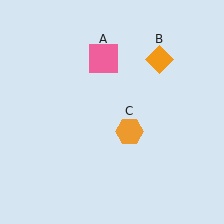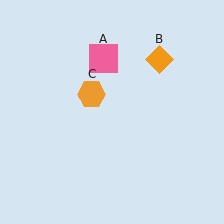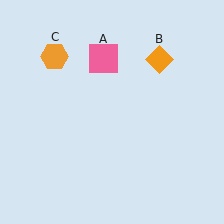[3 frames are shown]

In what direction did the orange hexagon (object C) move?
The orange hexagon (object C) moved up and to the left.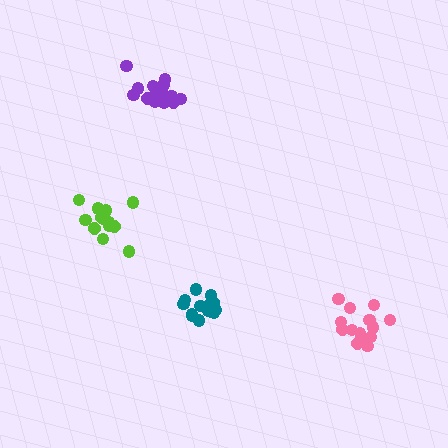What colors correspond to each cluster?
The clusters are colored: lime, pink, purple, teal.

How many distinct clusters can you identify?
There are 4 distinct clusters.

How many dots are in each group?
Group 1: 13 dots, Group 2: 14 dots, Group 3: 17 dots, Group 4: 15 dots (59 total).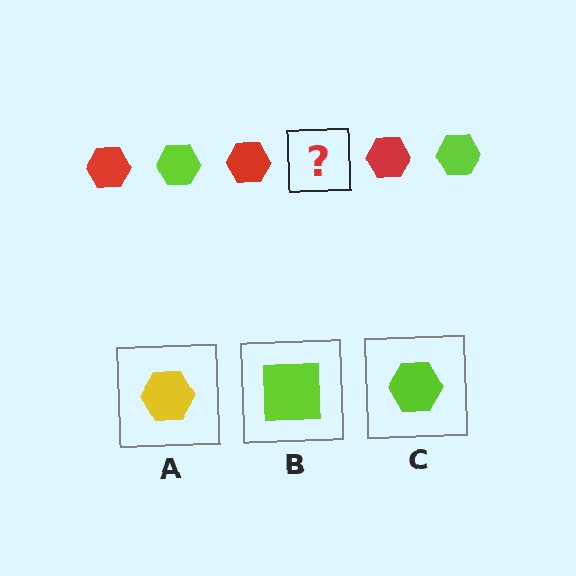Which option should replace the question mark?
Option C.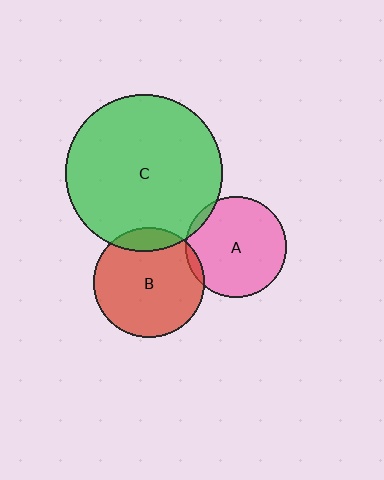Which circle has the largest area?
Circle C (green).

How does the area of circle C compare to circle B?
Approximately 2.0 times.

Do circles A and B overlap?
Yes.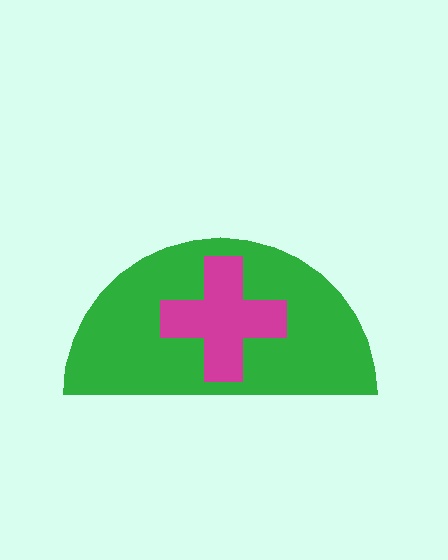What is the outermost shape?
The green semicircle.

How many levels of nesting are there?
2.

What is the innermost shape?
The magenta cross.